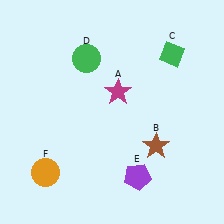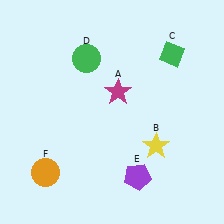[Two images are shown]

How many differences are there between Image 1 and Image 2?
There is 1 difference between the two images.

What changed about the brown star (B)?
In Image 1, B is brown. In Image 2, it changed to yellow.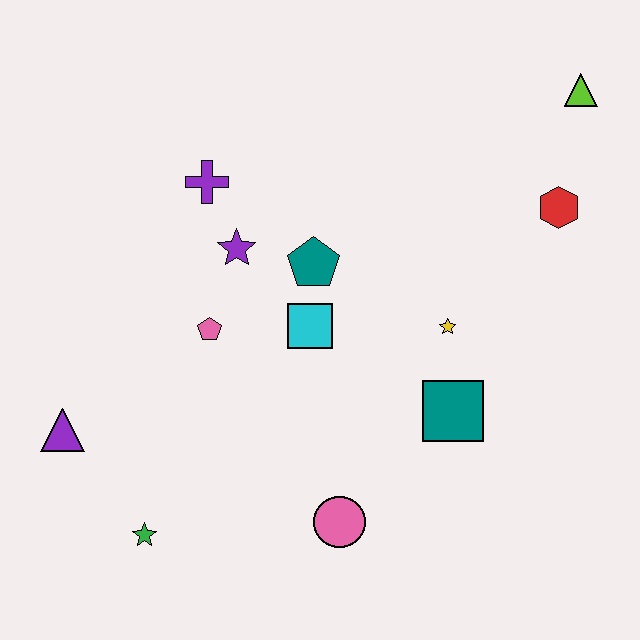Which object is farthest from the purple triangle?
The lime triangle is farthest from the purple triangle.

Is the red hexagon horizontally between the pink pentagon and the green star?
No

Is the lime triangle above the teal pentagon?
Yes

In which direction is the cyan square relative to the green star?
The cyan square is above the green star.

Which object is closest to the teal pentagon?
The cyan square is closest to the teal pentagon.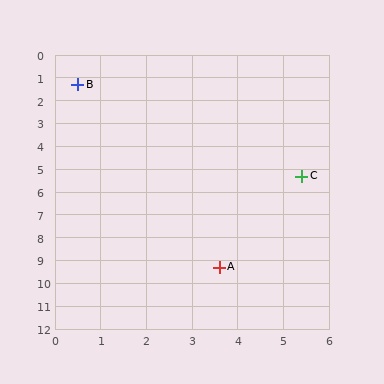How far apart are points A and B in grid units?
Points A and B are about 8.6 grid units apart.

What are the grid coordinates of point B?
Point B is at approximately (0.5, 1.3).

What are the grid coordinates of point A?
Point A is at approximately (3.6, 9.3).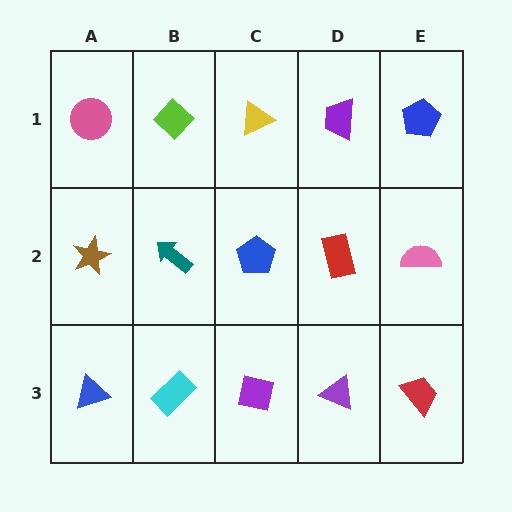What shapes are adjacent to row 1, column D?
A red rectangle (row 2, column D), a yellow triangle (row 1, column C), a blue pentagon (row 1, column E).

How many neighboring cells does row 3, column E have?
2.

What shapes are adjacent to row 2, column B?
A lime diamond (row 1, column B), a cyan rectangle (row 3, column B), a brown star (row 2, column A), a blue pentagon (row 2, column C).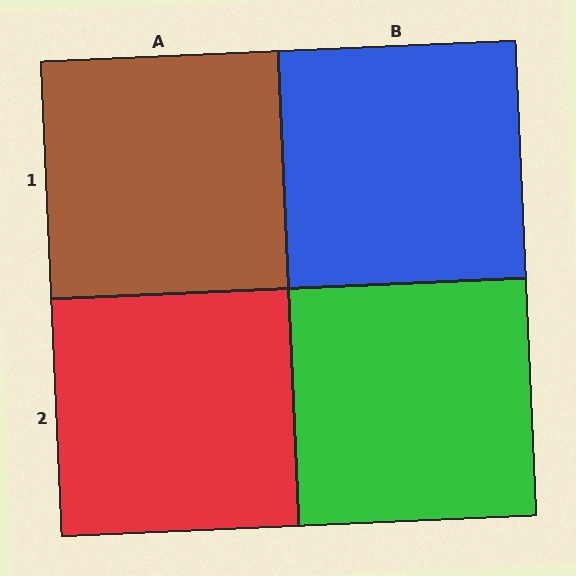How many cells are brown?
1 cell is brown.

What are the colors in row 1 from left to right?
Brown, blue.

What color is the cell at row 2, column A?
Red.